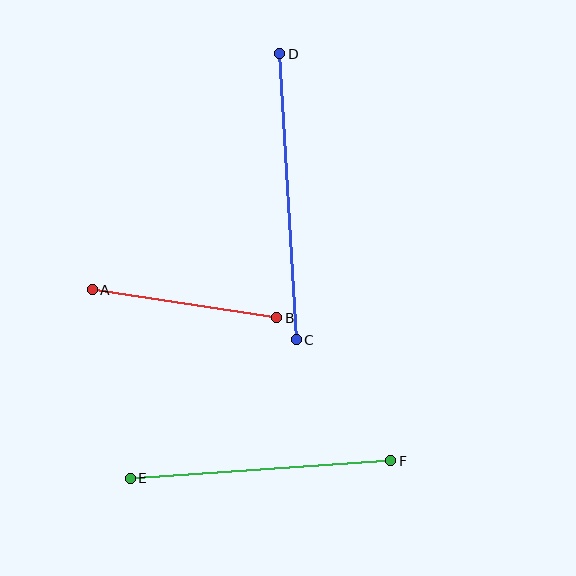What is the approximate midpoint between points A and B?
The midpoint is at approximately (185, 304) pixels.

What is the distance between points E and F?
The distance is approximately 261 pixels.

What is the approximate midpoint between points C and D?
The midpoint is at approximately (288, 197) pixels.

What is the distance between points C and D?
The distance is approximately 287 pixels.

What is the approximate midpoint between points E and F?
The midpoint is at approximately (260, 469) pixels.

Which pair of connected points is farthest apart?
Points C and D are farthest apart.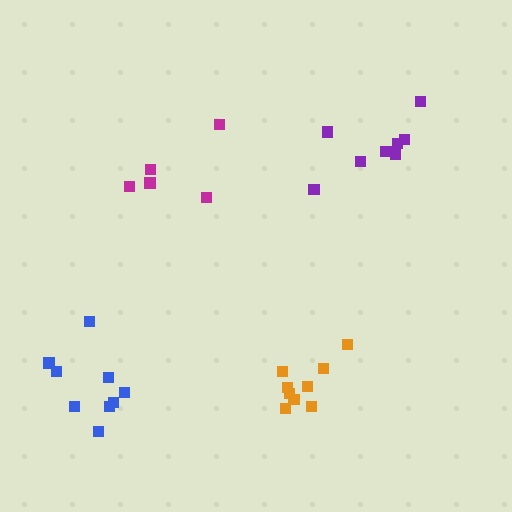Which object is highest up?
The purple cluster is topmost.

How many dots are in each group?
Group 1: 8 dots, Group 2: 9 dots, Group 3: 5 dots, Group 4: 9 dots (31 total).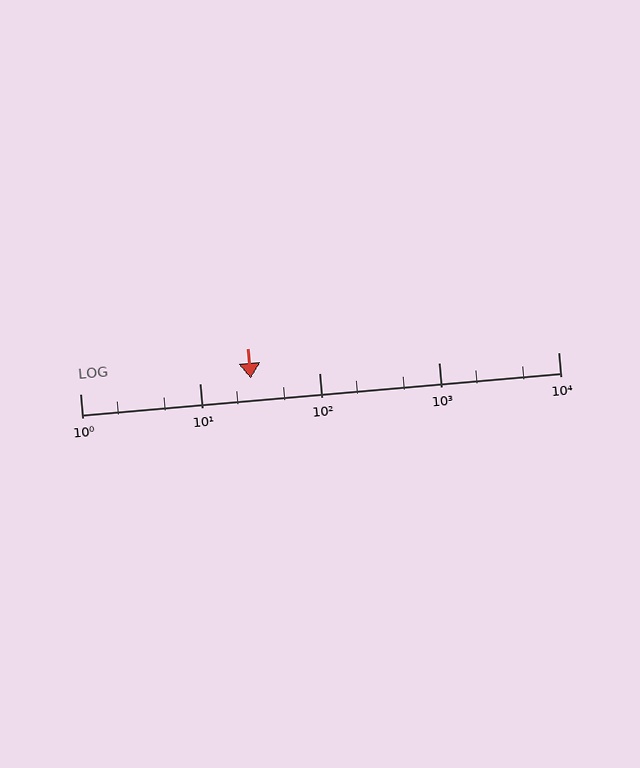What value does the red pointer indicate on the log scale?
The pointer indicates approximately 27.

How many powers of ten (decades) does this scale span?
The scale spans 4 decades, from 1 to 10000.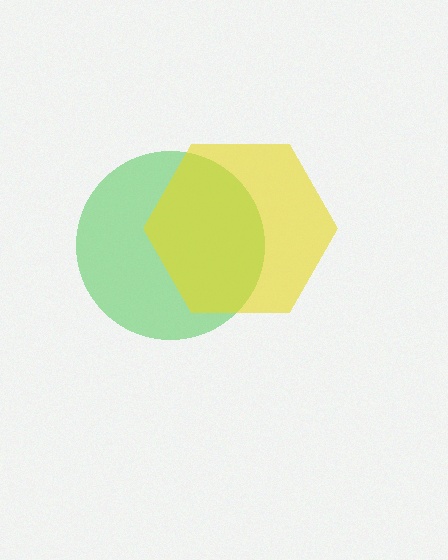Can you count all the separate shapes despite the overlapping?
Yes, there are 2 separate shapes.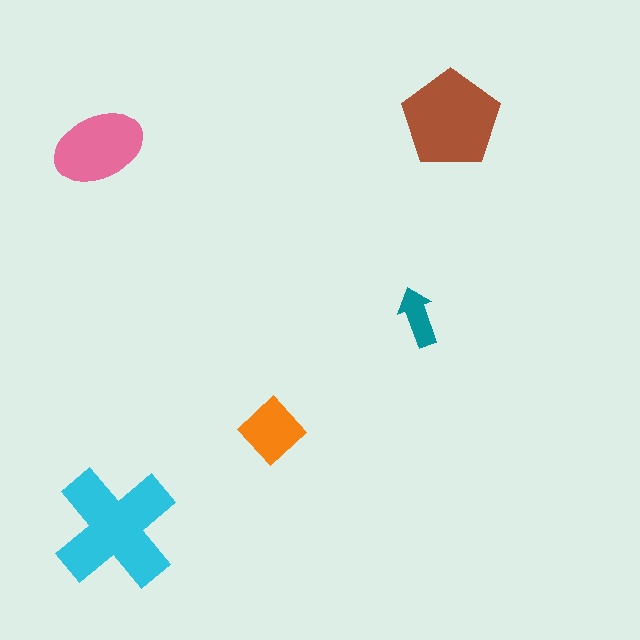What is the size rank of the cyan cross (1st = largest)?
1st.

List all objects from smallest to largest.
The teal arrow, the orange diamond, the pink ellipse, the brown pentagon, the cyan cross.